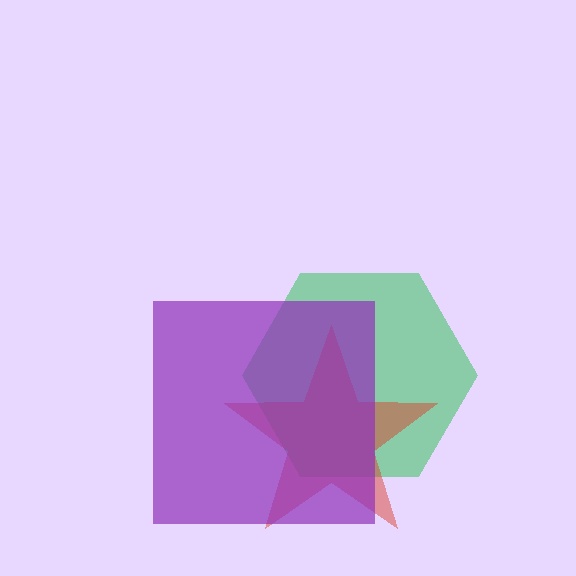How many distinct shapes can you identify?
There are 3 distinct shapes: a green hexagon, a red star, a purple square.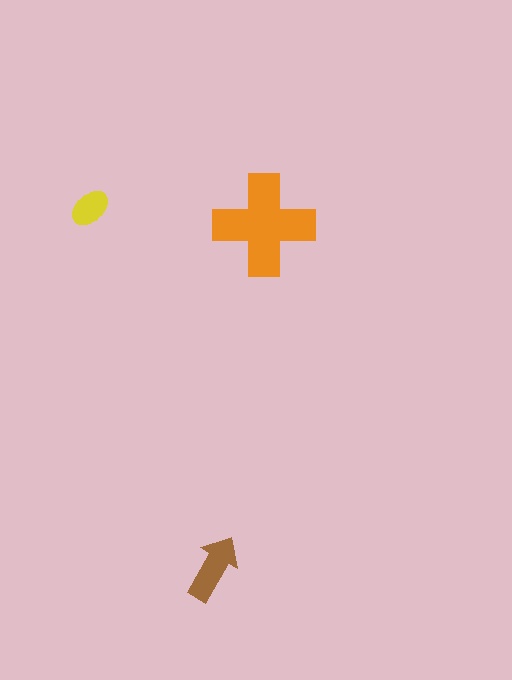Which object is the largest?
The orange cross.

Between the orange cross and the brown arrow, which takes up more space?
The orange cross.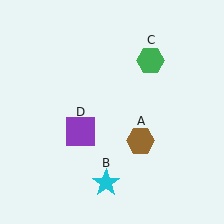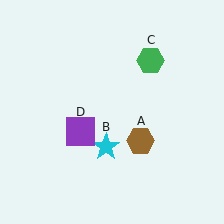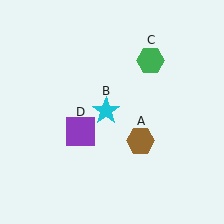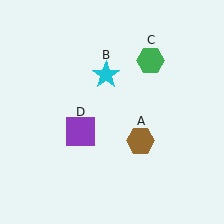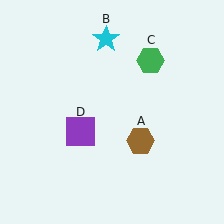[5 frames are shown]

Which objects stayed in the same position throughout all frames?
Brown hexagon (object A) and green hexagon (object C) and purple square (object D) remained stationary.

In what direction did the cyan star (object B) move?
The cyan star (object B) moved up.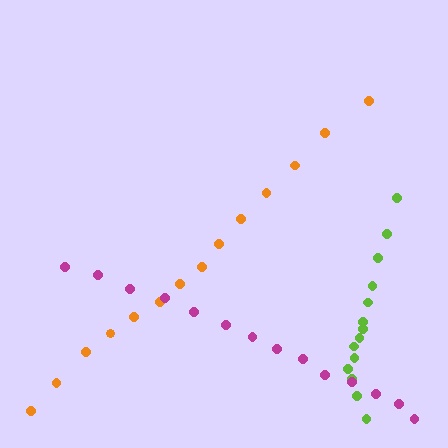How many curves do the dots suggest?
There are 3 distinct paths.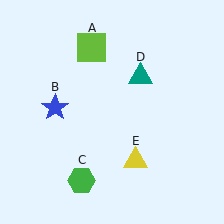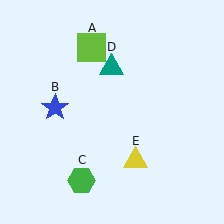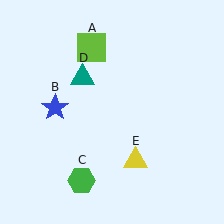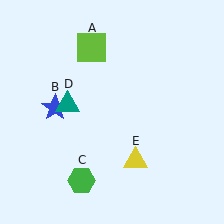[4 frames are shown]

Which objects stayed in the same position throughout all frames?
Lime square (object A) and blue star (object B) and green hexagon (object C) and yellow triangle (object E) remained stationary.